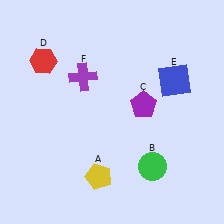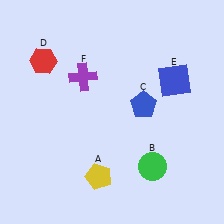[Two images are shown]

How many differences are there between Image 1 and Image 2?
There is 1 difference between the two images.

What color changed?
The pentagon (C) changed from purple in Image 1 to blue in Image 2.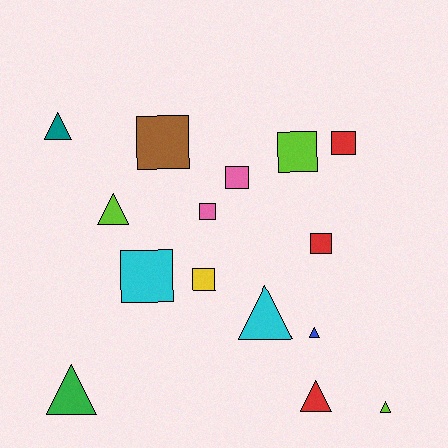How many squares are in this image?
There are 8 squares.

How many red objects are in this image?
There are 3 red objects.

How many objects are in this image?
There are 15 objects.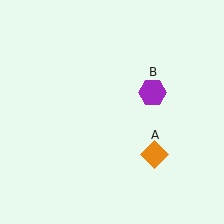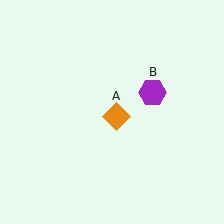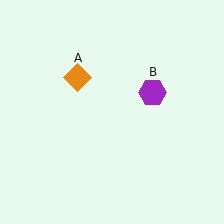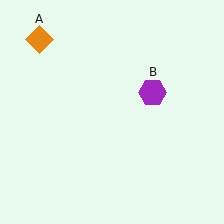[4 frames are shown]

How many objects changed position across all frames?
1 object changed position: orange diamond (object A).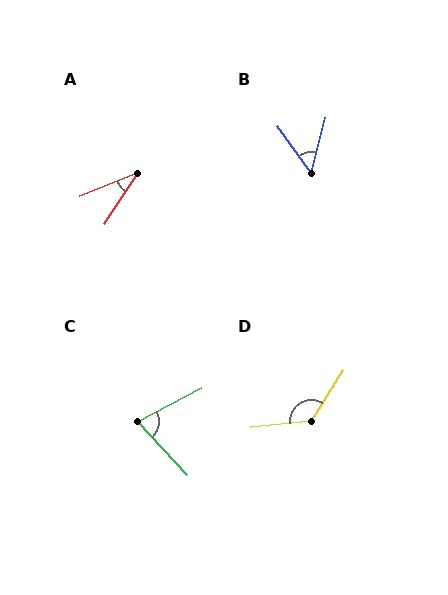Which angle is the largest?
D, at approximately 128 degrees.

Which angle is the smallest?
A, at approximately 35 degrees.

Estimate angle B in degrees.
Approximately 50 degrees.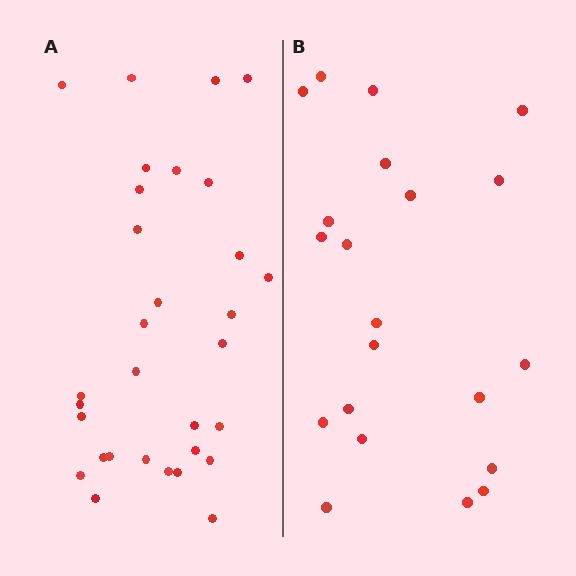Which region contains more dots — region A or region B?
Region A (the left region) has more dots.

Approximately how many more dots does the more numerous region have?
Region A has roughly 10 or so more dots than region B.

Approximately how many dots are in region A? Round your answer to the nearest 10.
About 30 dots. (The exact count is 31, which rounds to 30.)